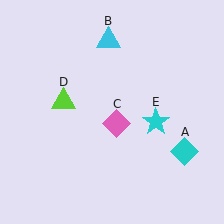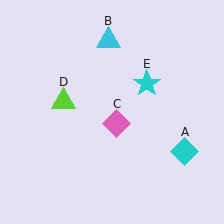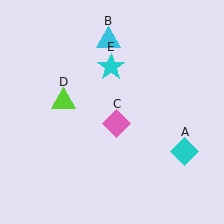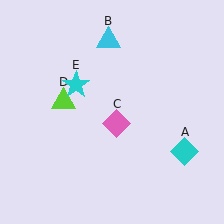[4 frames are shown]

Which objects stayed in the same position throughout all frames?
Cyan diamond (object A) and cyan triangle (object B) and pink diamond (object C) and lime triangle (object D) remained stationary.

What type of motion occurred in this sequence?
The cyan star (object E) rotated counterclockwise around the center of the scene.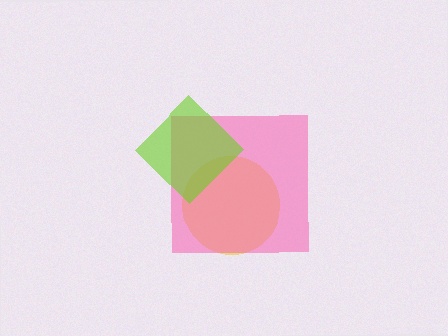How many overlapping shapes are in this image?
There are 3 overlapping shapes in the image.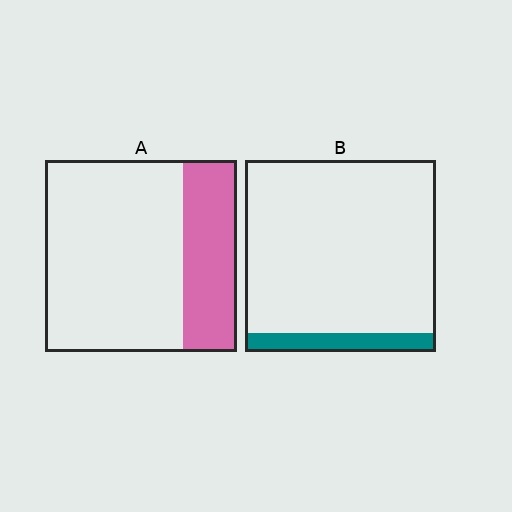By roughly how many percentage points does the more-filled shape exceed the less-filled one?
By roughly 20 percentage points (A over B).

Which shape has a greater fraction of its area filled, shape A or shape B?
Shape A.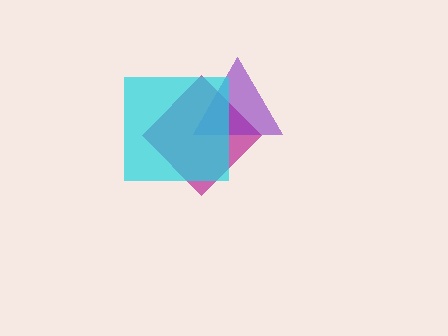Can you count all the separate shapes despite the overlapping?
Yes, there are 3 separate shapes.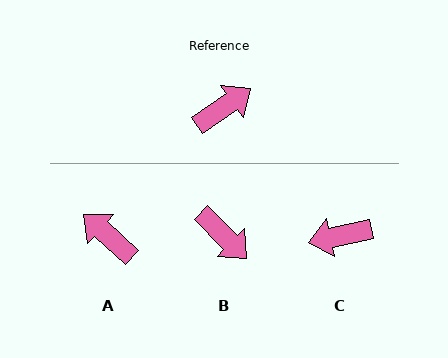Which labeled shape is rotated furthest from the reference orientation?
C, about 158 degrees away.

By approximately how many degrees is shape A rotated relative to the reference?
Approximately 104 degrees counter-clockwise.